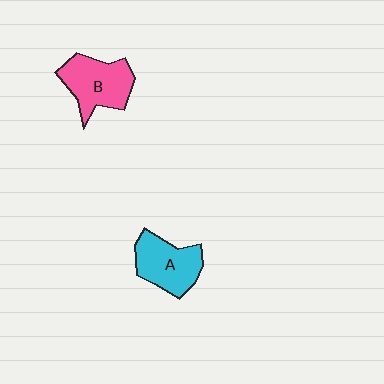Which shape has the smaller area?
Shape A (cyan).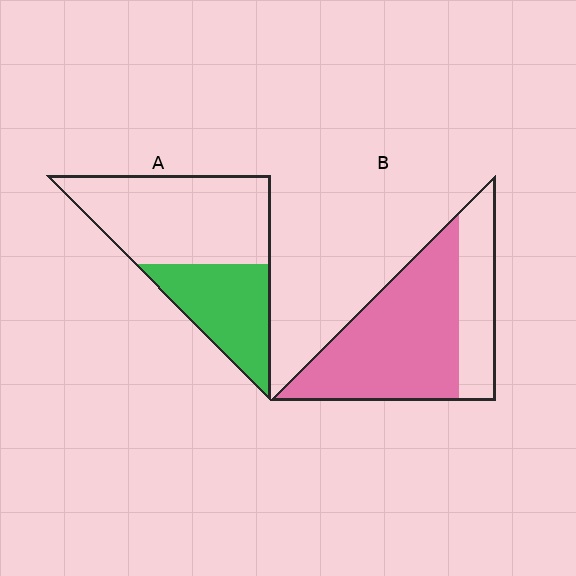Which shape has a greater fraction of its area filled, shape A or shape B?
Shape B.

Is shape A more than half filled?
No.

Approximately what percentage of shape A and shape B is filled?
A is approximately 35% and B is approximately 70%.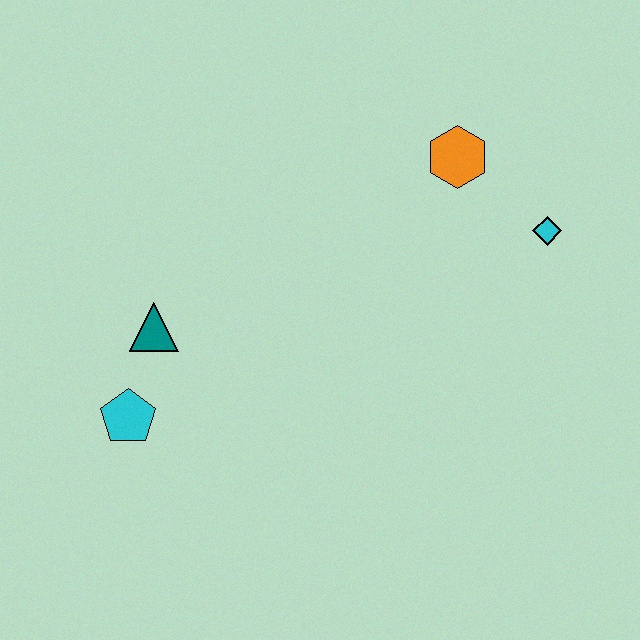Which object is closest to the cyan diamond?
The orange hexagon is closest to the cyan diamond.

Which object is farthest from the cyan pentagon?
The cyan diamond is farthest from the cyan pentagon.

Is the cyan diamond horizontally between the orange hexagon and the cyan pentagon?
No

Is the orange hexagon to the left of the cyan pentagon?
No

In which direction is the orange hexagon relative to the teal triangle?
The orange hexagon is to the right of the teal triangle.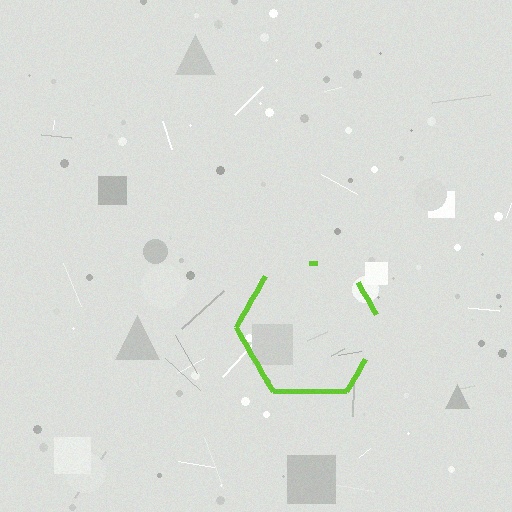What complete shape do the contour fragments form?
The contour fragments form a hexagon.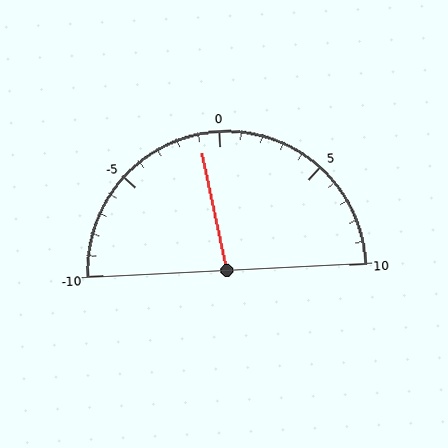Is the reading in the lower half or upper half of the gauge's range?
The reading is in the lower half of the range (-10 to 10).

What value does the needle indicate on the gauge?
The needle indicates approximately -1.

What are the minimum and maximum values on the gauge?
The gauge ranges from -10 to 10.